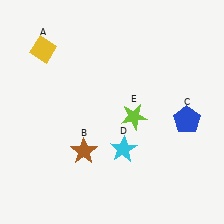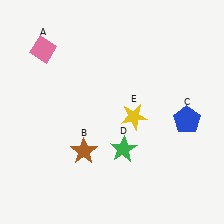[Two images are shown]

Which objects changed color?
A changed from yellow to pink. D changed from cyan to green. E changed from lime to yellow.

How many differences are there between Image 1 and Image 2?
There are 3 differences between the two images.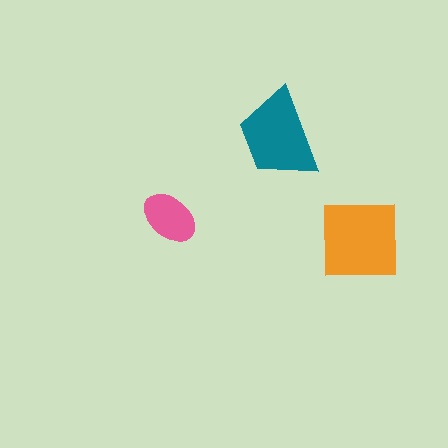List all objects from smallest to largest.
The pink ellipse, the teal trapezoid, the orange square.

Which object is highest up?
The teal trapezoid is topmost.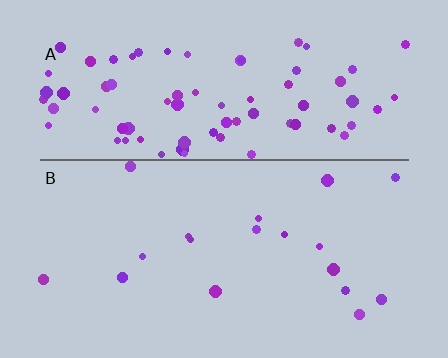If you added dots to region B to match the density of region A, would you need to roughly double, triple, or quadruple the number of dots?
Approximately quadruple.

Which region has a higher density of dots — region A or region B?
A (the top).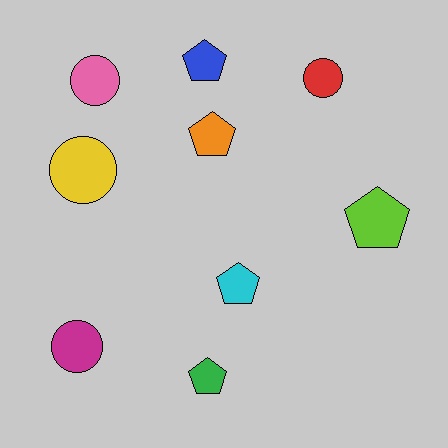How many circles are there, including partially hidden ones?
There are 4 circles.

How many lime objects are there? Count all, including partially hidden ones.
There is 1 lime object.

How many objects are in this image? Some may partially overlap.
There are 9 objects.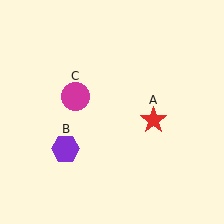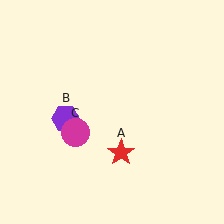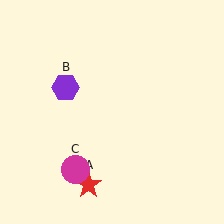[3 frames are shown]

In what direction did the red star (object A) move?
The red star (object A) moved down and to the left.